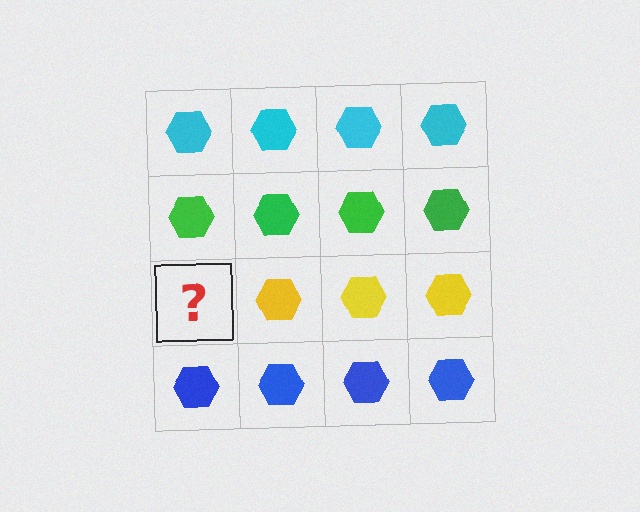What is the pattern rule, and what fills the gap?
The rule is that each row has a consistent color. The gap should be filled with a yellow hexagon.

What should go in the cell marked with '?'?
The missing cell should contain a yellow hexagon.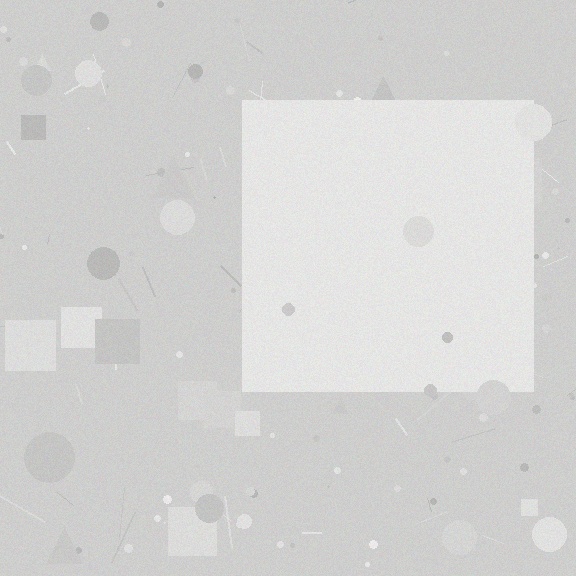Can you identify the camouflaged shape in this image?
The camouflaged shape is a square.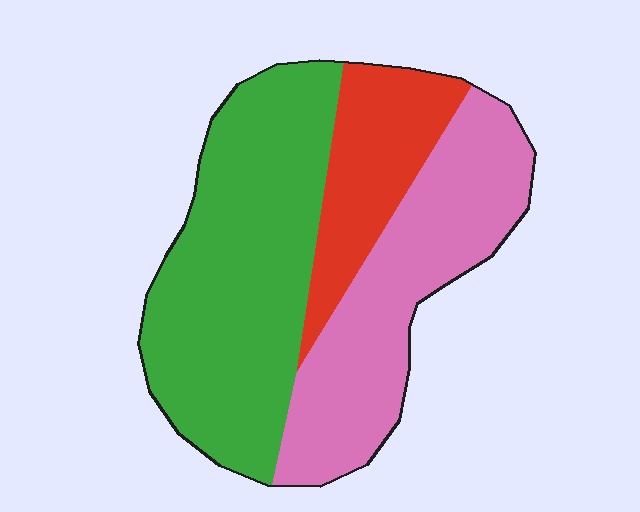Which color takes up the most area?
Green, at roughly 45%.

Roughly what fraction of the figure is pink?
Pink covers about 35% of the figure.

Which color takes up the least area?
Red, at roughly 20%.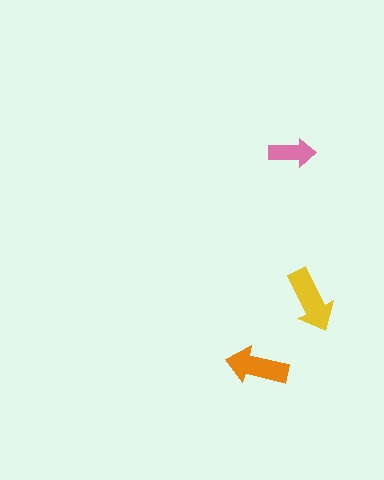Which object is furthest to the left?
The orange arrow is leftmost.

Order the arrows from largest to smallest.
the yellow one, the orange one, the pink one.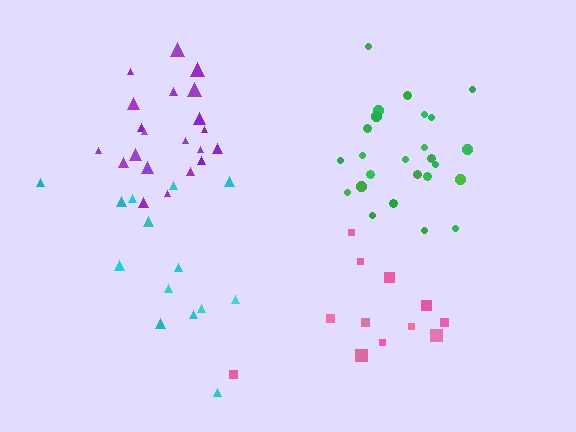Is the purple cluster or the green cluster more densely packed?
Purple.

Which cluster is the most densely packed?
Purple.